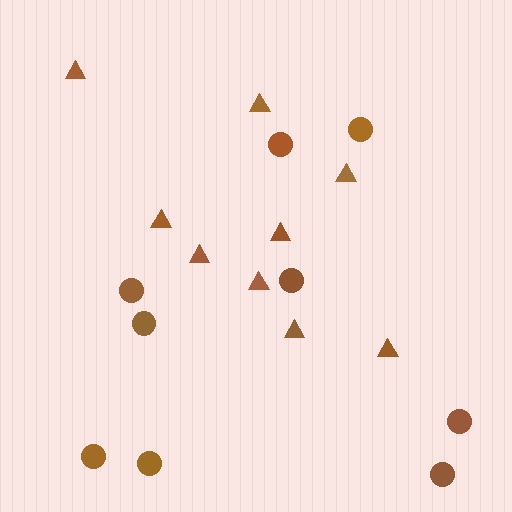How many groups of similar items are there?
There are 2 groups: one group of circles (9) and one group of triangles (9).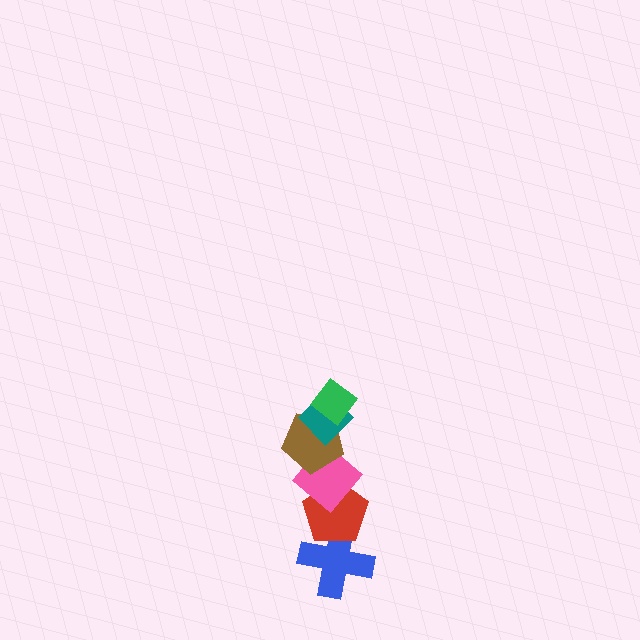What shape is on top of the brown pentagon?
The teal diamond is on top of the brown pentagon.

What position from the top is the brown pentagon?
The brown pentagon is 3rd from the top.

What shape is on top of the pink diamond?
The brown pentagon is on top of the pink diamond.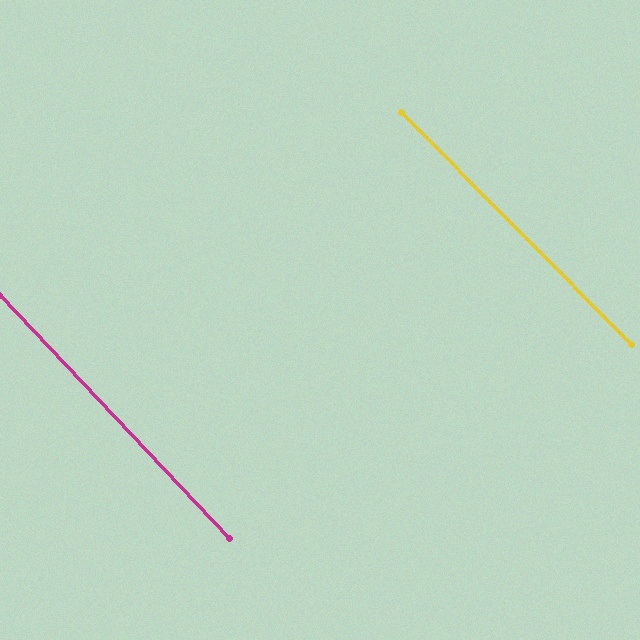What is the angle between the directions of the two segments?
Approximately 1 degree.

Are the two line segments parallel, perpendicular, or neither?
Parallel — their directions differ by only 1.3°.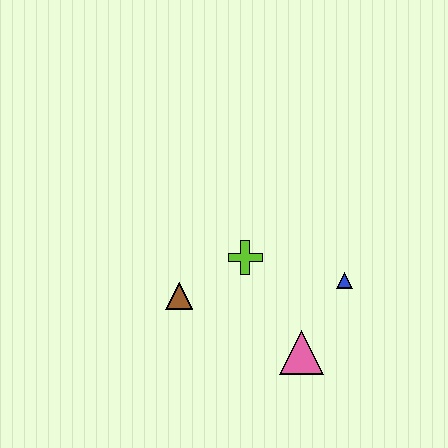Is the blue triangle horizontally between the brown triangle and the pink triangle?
No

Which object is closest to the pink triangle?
The blue triangle is closest to the pink triangle.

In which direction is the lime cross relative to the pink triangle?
The lime cross is above the pink triangle.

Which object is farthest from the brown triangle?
The blue triangle is farthest from the brown triangle.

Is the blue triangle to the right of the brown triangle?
Yes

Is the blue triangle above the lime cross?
No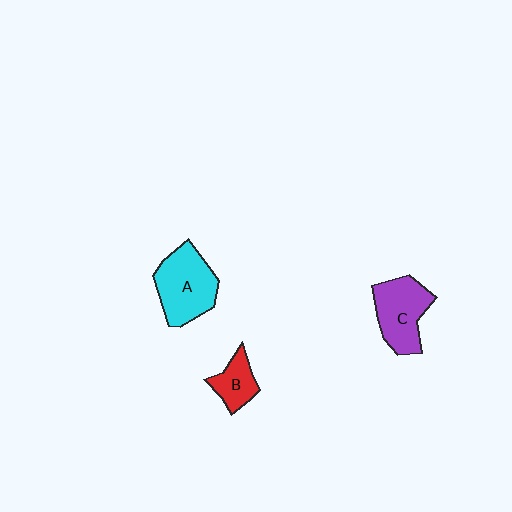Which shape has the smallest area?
Shape B (red).